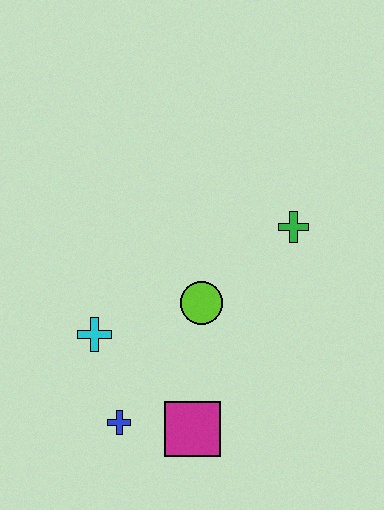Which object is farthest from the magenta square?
The green cross is farthest from the magenta square.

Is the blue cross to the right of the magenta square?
No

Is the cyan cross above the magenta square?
Yes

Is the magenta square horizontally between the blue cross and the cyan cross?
No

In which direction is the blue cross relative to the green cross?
The blue cross is below the green cross.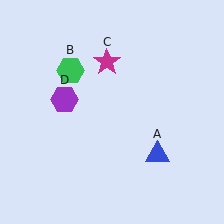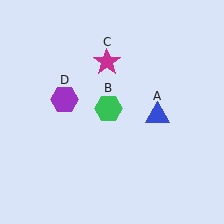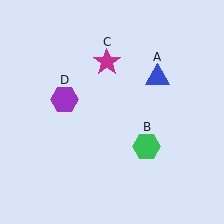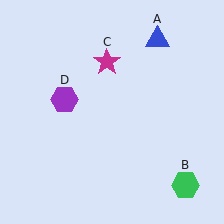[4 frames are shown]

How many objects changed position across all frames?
2 objects changed position: blue triangle (object A), green hexagon (object B).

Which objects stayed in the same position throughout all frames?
Magenta star (object C) and purple hexagon (object D) remained stationary.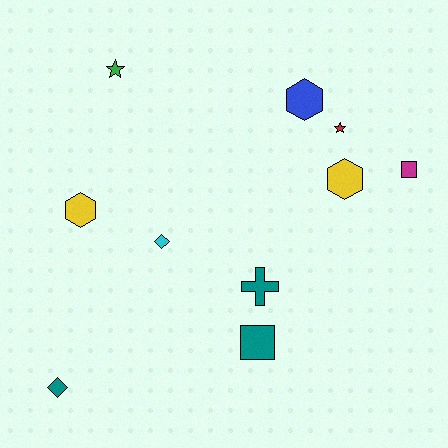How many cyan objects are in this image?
There is 1 cyan object.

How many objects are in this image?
There are 10 objects.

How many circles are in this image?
There are no circles.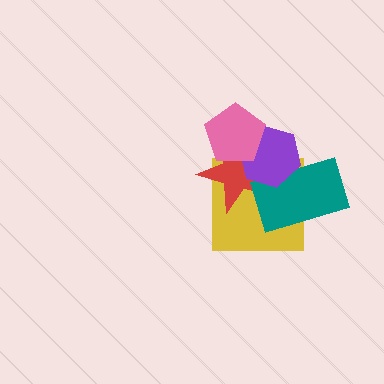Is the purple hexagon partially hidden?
Yes, it is partially covered by another shape.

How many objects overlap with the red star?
4 objects overlap with the red star.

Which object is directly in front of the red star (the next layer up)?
The teal rectangle is directly in front of the red star.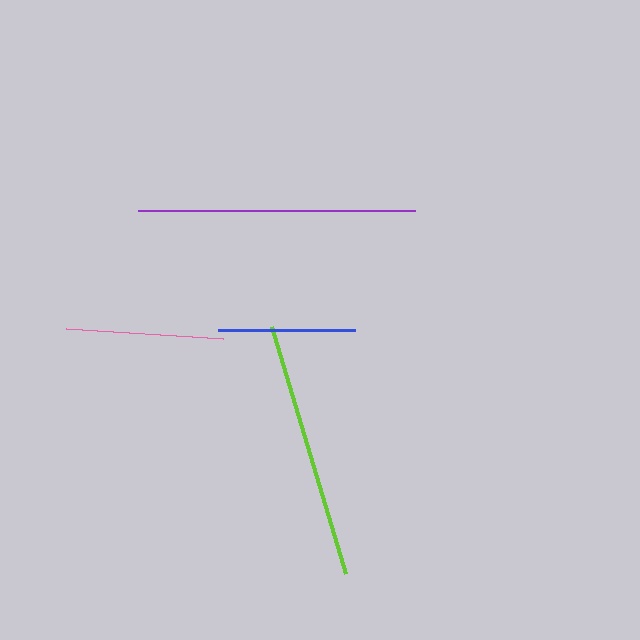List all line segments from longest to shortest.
From longest to shortest: purple, lime, pink, blue.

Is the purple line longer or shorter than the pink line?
The purple line is longer than the pink line.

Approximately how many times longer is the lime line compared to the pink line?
The lime line is approximately 1.6 times the length of the pink line.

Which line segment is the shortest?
The blue line is the shortest at approximately 137 pixels.